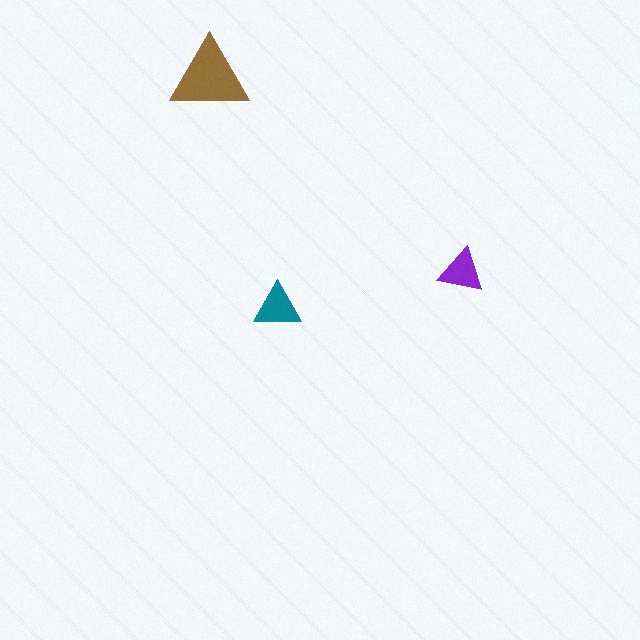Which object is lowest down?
The teal triangle is bottommost.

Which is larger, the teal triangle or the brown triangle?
The brown one.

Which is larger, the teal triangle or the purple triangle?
The teal one.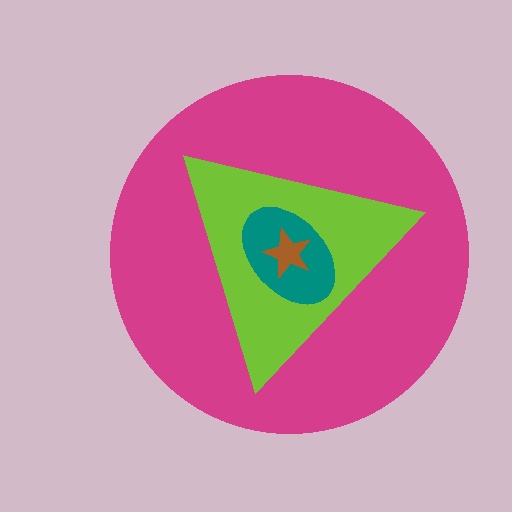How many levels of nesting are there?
4.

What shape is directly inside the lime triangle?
The teal ellipse.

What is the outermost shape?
The magenta circle.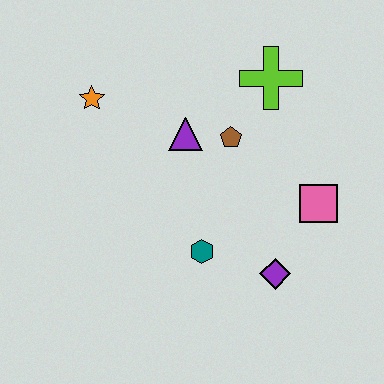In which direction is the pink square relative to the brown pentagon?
The pink square is to the right of the brown pentagon.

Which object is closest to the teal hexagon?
The purple diamond is closest to the teal hexagon.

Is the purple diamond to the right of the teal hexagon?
Yes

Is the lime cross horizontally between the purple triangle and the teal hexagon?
No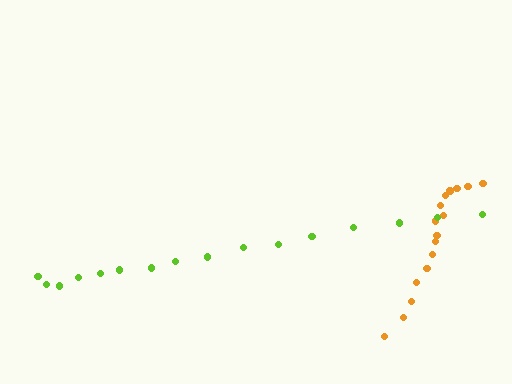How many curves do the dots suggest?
There are 2 distinct paths.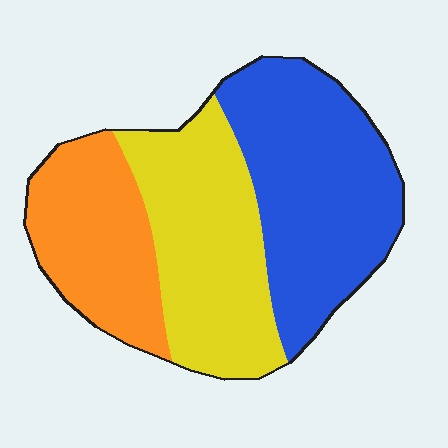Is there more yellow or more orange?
Yellow.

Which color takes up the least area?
Orange, at roughly 25%.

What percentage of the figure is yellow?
Yellow takes up between a third and a half of the figure.